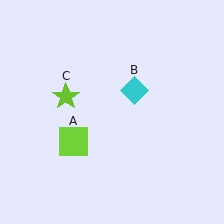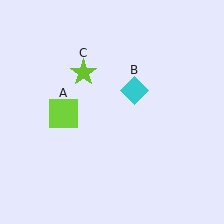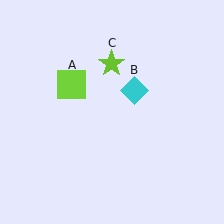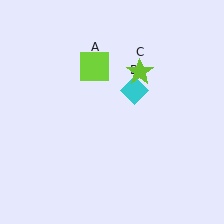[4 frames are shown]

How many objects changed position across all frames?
2 objects changed position: lime square (object A), lime star (object C).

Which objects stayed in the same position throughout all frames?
Cyan diamond (object B) remained stationary.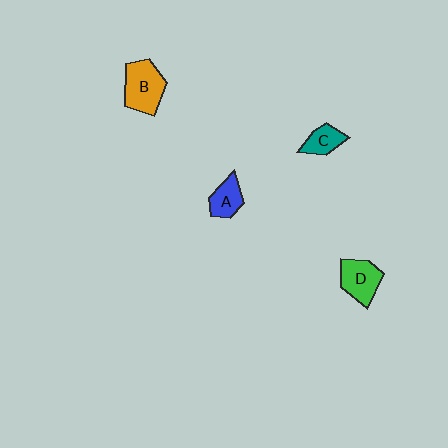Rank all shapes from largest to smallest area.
From largest to smallest: B (orange), D (green), A (blue), C (teal).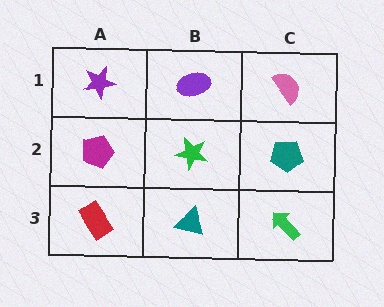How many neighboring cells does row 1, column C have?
2.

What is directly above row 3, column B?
A green star.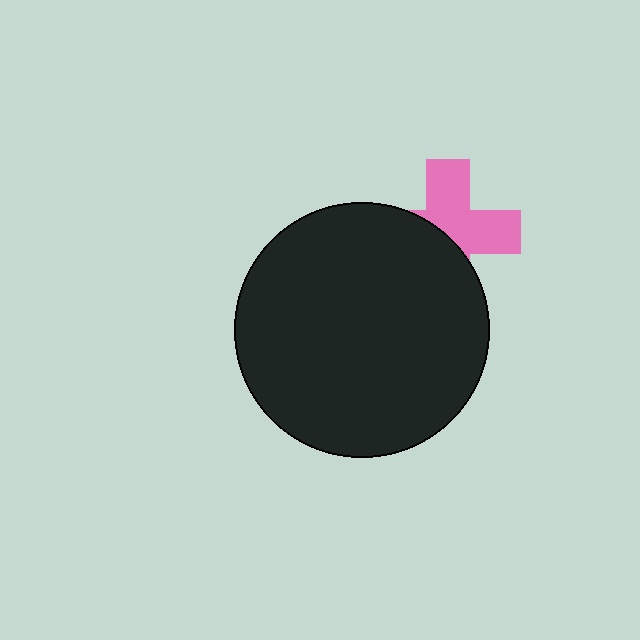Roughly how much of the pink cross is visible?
About half of it is visible (roughly 53%).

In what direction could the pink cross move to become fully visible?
The pink cross could move toward the upper-right. That would shift it out from behind the black circle entirely.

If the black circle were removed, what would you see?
You would see the complete pink cross.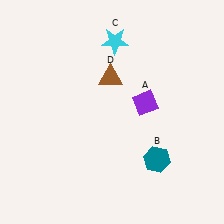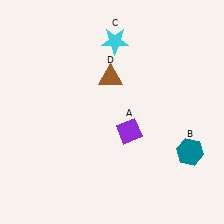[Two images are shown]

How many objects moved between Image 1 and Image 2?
2 objects moved between the two images.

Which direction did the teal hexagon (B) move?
The teal hexagon (B) moved right.